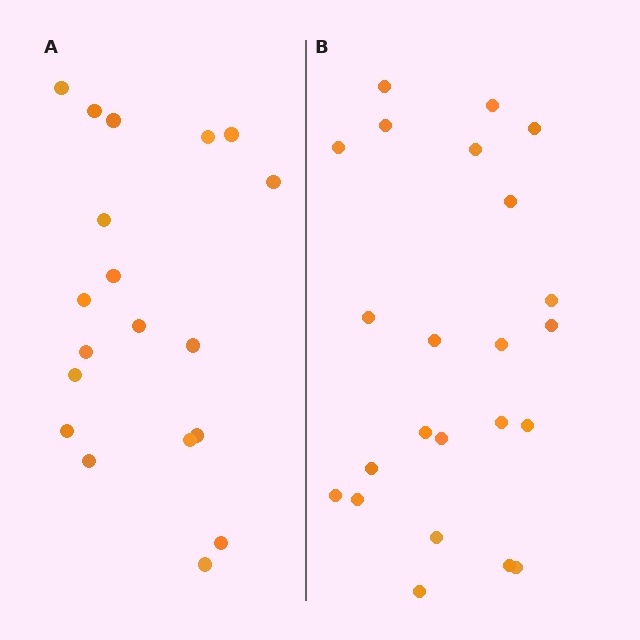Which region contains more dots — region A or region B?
Region B (the right region) has more dots.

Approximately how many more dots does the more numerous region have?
Region B has about 4 more dots than region A.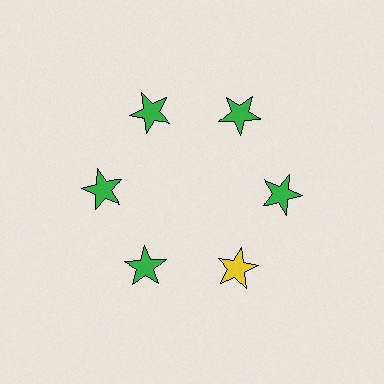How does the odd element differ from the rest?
It has a different color: yellow instead of green.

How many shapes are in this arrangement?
There are 6 shapes arranged in a ring pattern.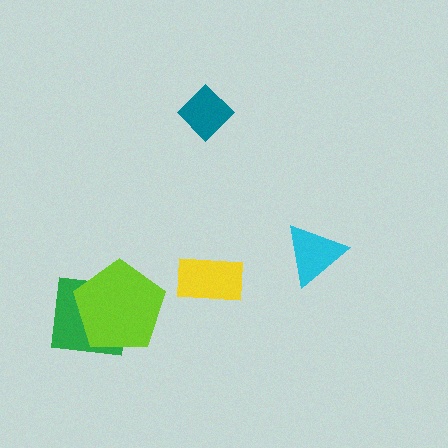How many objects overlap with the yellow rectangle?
0 objects overlap with the yellow rectangle.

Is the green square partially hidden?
Yes, it is partially covered by another shape.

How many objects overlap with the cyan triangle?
0 objects overlap with the cyan triangle.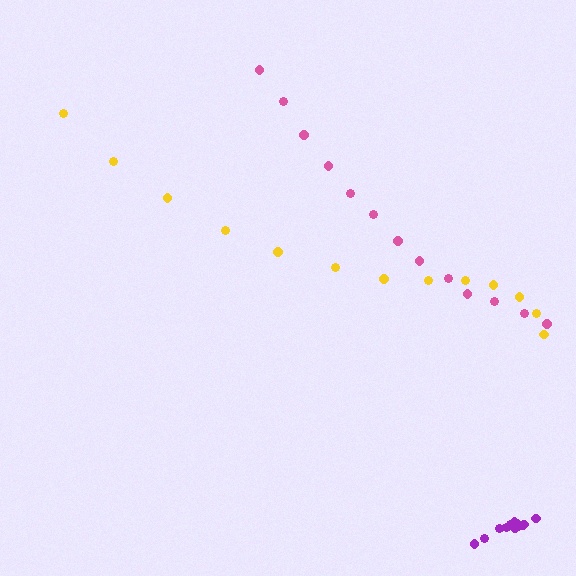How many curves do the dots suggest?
There are 3 distinct paths.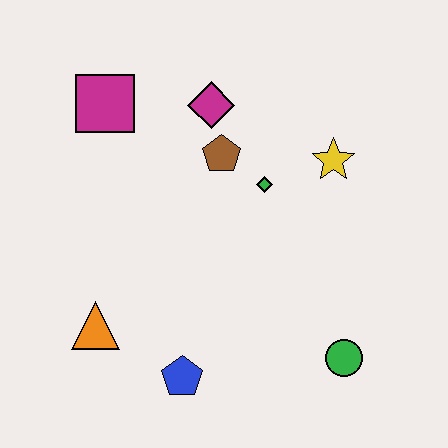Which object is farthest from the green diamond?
The orange triangle is farthest from the green diamond.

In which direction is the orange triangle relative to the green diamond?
The orange triangle is to the left of the green diamond.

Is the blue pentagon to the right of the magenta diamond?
No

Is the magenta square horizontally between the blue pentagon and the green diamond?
No